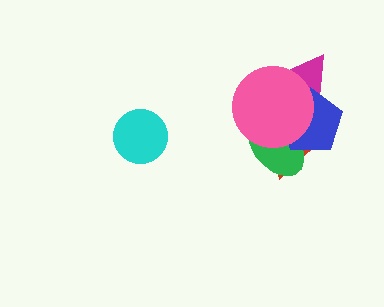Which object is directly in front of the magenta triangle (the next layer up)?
The red triangle is directly in front of the magenta triangle.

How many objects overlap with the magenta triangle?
3 objects overlap with the magenta triangle.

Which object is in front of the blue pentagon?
The pink circle is in front of the blue pentagon.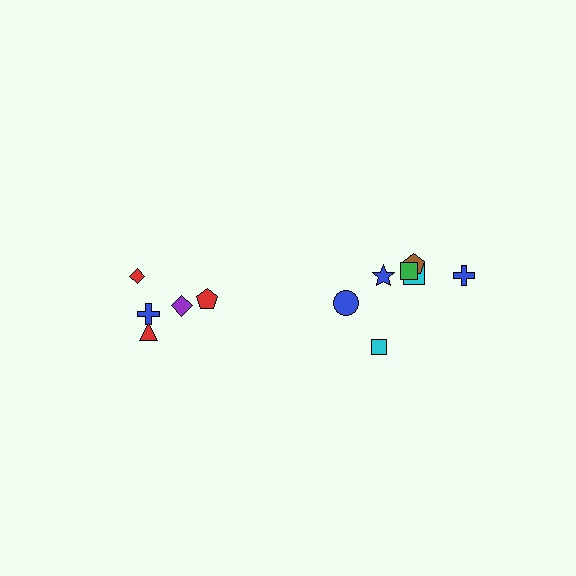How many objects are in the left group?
There are 5 objects.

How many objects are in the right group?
There are 7 objects.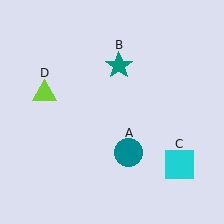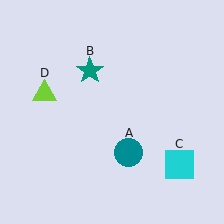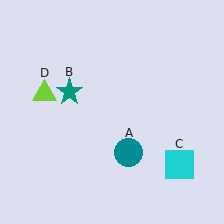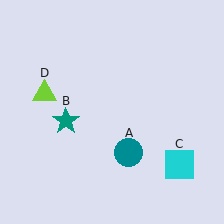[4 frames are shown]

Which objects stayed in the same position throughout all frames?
Teal circle (object A) and cyan square (object C) and lime triangle (object D) remained stationary.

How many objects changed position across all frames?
1 object changed position: teal star (object B).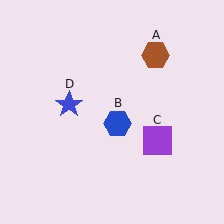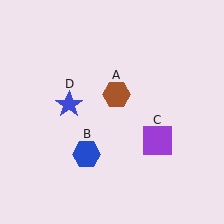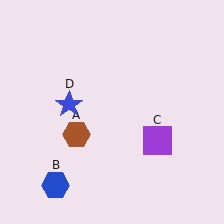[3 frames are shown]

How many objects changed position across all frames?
2 objects changed position: brown hexagon (object A), blue hexagon (object B).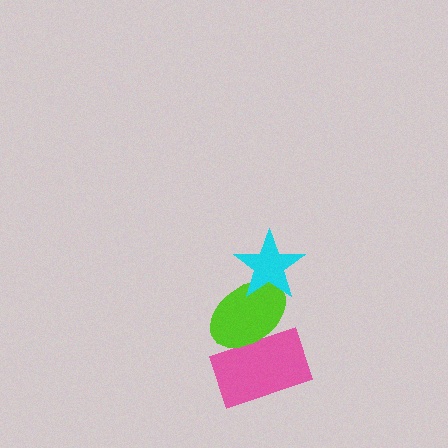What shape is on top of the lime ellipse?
The cyan star is on top of the lime ellipse.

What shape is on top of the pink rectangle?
The lime ellipse is on top of the pink rectangle.